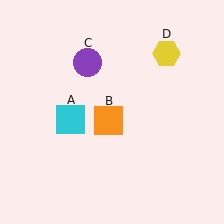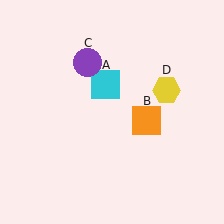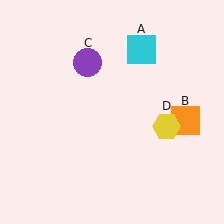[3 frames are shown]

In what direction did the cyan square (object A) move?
The cyan square (object A) moved up and to the right.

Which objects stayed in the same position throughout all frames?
Purple circle (object C) remained stationary.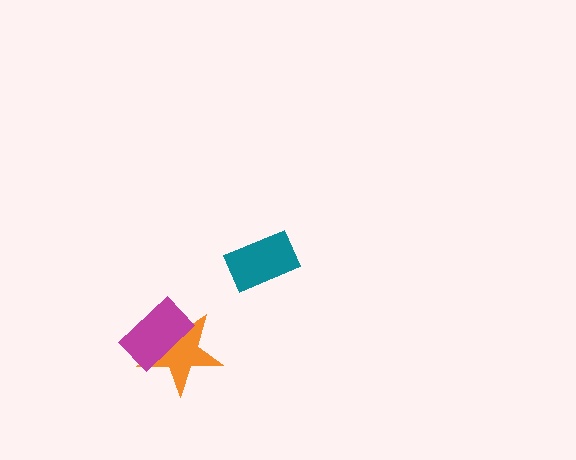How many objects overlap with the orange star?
1 object overlaps with the orange star.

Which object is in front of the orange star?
The magenta rectangle is in front of the orange star.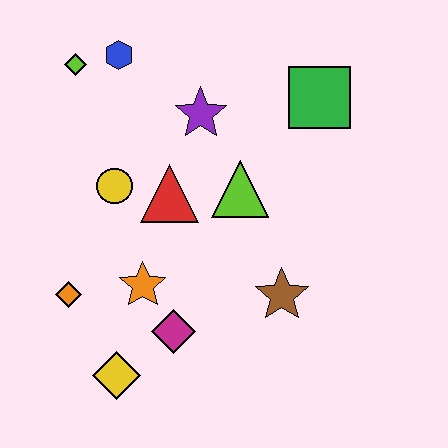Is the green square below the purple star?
No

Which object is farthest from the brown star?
The lime diamond is farthest from the brown star.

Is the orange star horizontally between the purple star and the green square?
No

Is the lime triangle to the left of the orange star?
No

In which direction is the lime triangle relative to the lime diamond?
The lime triangle is to the right of the lime diamond.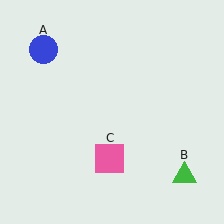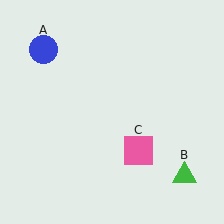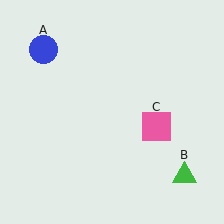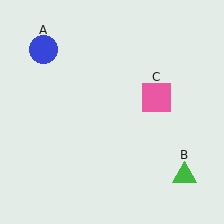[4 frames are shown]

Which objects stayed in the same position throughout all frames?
Blue circle (object A) and green triangle (object B) remained stationary.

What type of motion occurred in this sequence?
The pink square (object C) rotated counterclockwise around the center of the scene.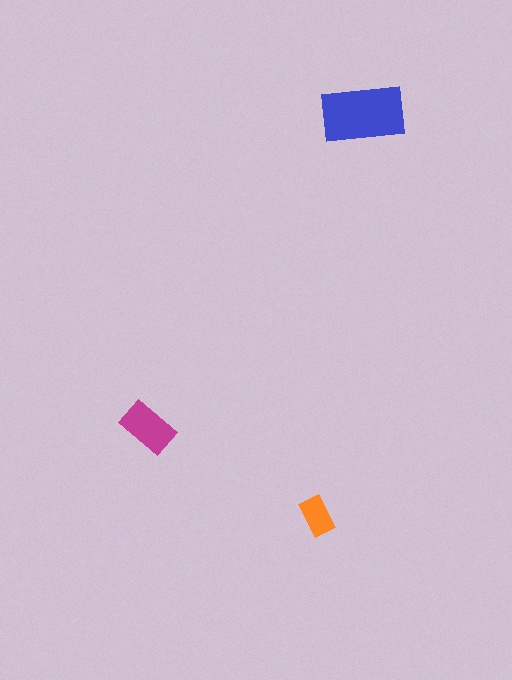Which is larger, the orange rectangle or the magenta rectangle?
The magenta one.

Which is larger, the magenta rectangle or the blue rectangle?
The blue one.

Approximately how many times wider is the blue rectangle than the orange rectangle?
About 2 times wider.